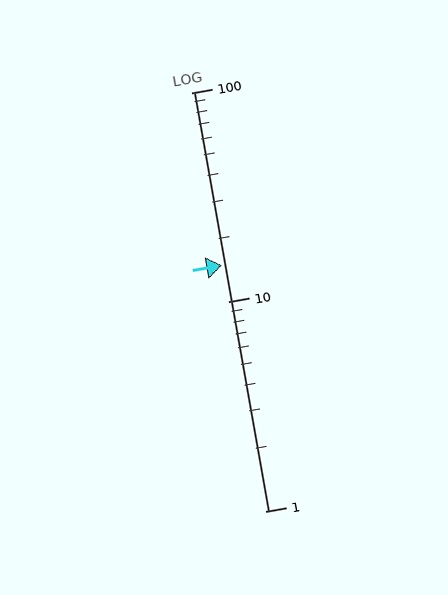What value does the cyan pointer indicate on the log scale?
The pointer indicates approximately 15.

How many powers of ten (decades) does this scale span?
The scale spans 2 decades, from 1 to 100.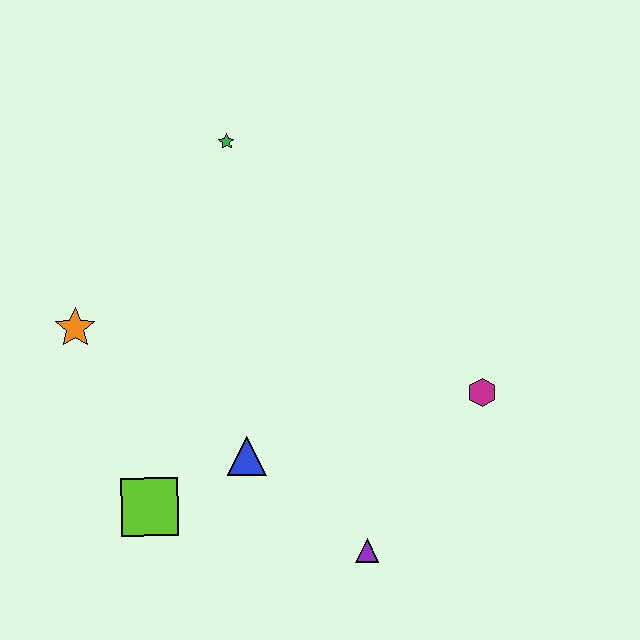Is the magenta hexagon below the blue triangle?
No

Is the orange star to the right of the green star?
No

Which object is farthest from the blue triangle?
The green star is farthest from the blue triangle.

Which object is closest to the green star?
The orange star is closest to the green star.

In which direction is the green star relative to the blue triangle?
The green star is above the blue triangle.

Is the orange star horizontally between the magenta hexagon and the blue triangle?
No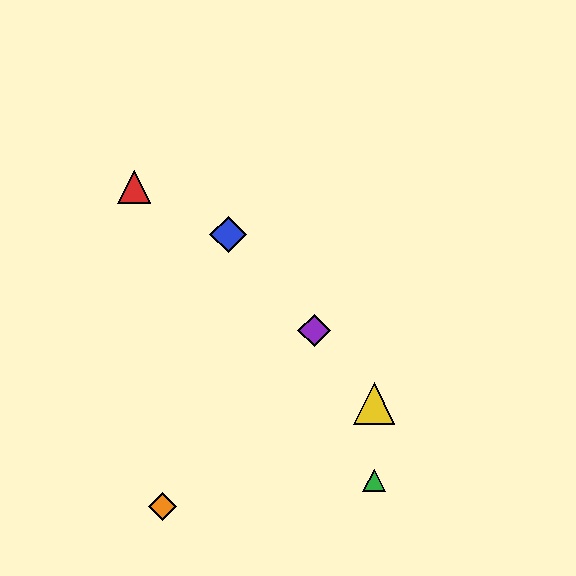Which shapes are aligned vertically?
The green triangle, the yellow triangle are aligned vertically.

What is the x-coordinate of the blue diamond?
The blue diamond is at x≈228.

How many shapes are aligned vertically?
2 shapes (the green triangle, the yellow triangle) are aligned vertically.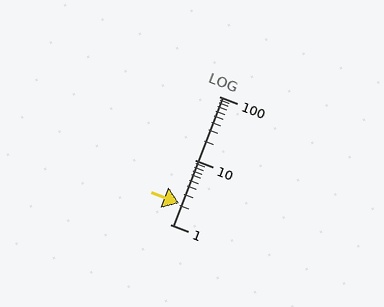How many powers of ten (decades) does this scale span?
The scale spans 2 decades, from 1 to 100.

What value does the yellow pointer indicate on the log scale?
The pointer indicates approximately 2.1.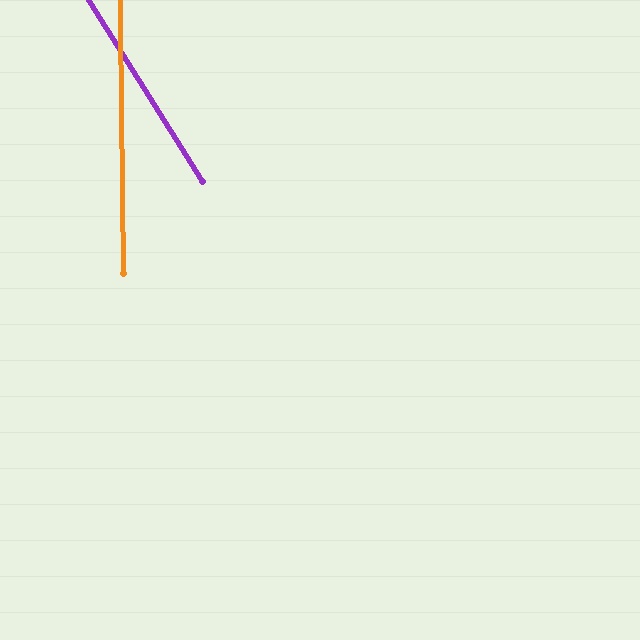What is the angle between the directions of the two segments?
Approximately 31 degrees.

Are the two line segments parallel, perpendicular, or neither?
Neither parallel nor perpendicular — they differ by about 31°.